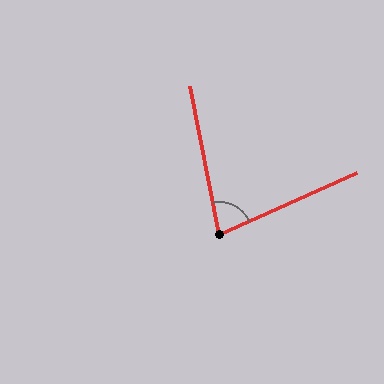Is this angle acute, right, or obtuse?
It is acute.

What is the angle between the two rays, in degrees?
Approximately 77 degrees.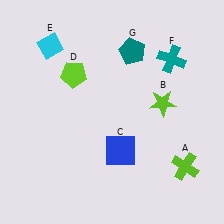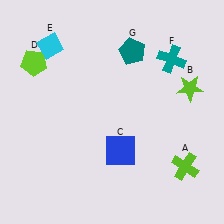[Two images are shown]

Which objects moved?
The objects that moved are: the lime star (B), the lime pentagon (D).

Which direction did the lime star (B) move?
The lime star (B) moved right.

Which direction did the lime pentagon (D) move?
The lime pentagon (D) moved left.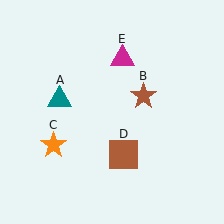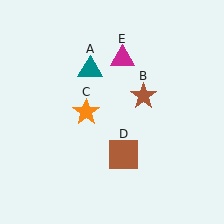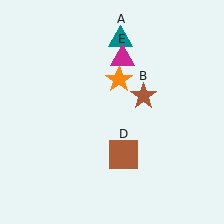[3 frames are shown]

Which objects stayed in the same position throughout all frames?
Brown star (object B) and brown square (object D) and magenta triangle (object E) remained stationary.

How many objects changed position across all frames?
2 objects changed position: teal triangle (object A), orange star (object C).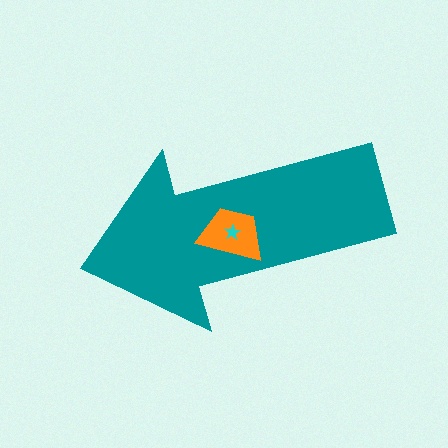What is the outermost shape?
The teal arrow.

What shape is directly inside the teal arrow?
The orange trapezoid.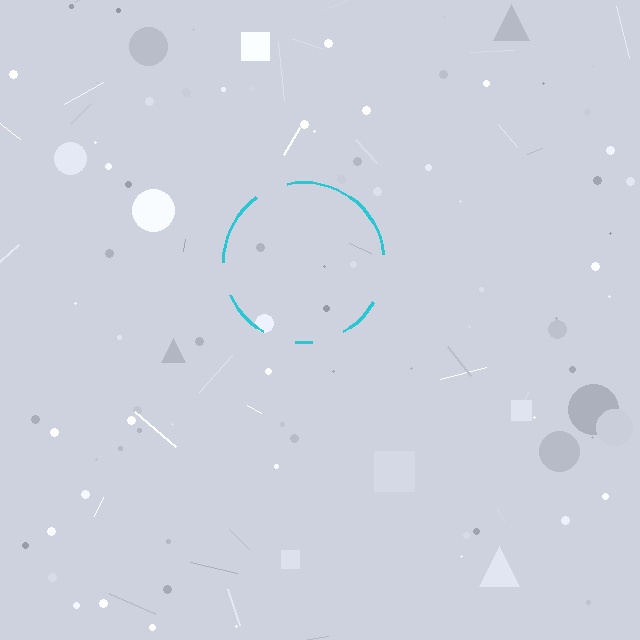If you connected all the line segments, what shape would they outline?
They would outline a circle.